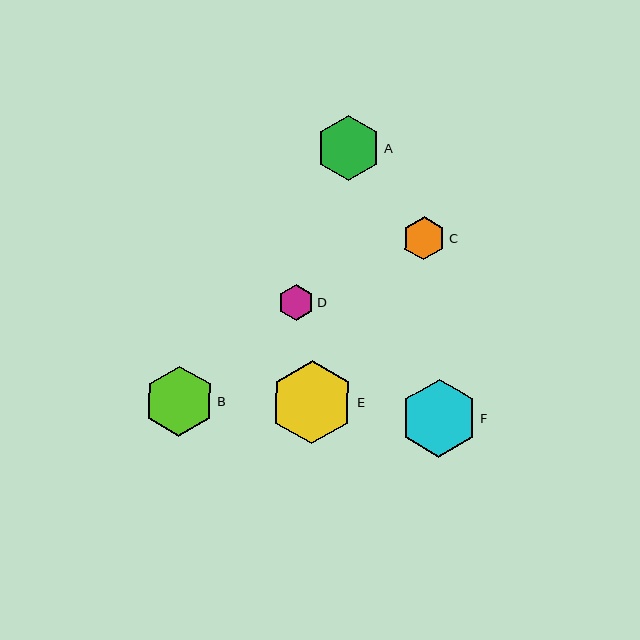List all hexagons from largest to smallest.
From largest to smallest: E, F, B, A, C, D.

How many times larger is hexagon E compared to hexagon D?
Hexagon E is approximately 2.3 times the size of hexagon D.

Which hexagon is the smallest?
Hexagon D is the smallest with a size of approximately 36 pixels.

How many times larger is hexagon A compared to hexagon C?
Hexagon A is approximately 1.5 times the size of hexagon C.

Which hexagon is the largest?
Hexagon E is the largest with a size of approximately 84 pixels.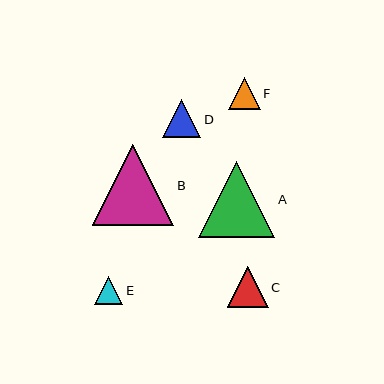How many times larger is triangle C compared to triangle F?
Triangle C is approximately 1.3 times the size of triangle F.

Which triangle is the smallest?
Triangle E is the smallest with a size of approximately 28 pixels.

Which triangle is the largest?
Triangle B is the largest with a size of approximately 81 pixels.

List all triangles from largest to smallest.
From largest to smallest: B, A, C, D, F, E.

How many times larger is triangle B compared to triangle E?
Triangle B is approximately 2.9 times the size of triangle E.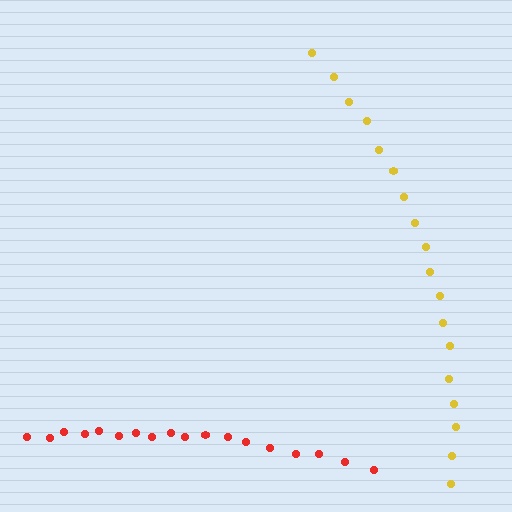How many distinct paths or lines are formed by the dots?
There are 2 distinct paths.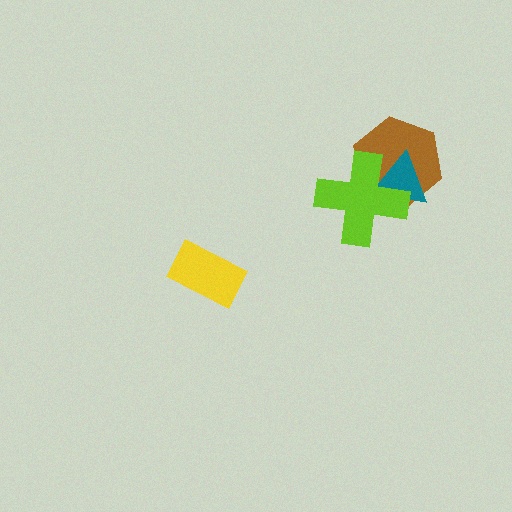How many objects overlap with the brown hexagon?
2 objects overlap with the brown hexagon.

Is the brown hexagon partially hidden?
Yes, it is partially covered by another shape.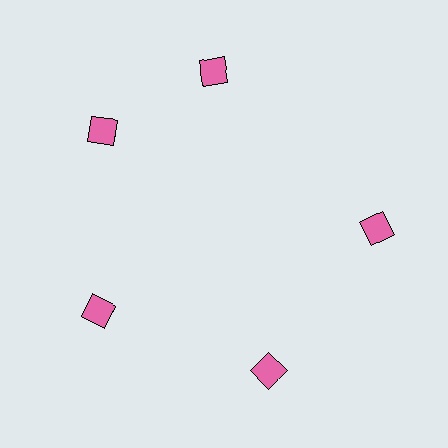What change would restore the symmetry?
The symmetry would be restored by rotating it back into even spacing with its neighbors so that all 5 diamonds sit at equal angles and equal distance from the center.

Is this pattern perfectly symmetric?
No. The 5 pink diamonds are arranged in a ring, but one element near the 1 o'clock position is rotated out of alignment along the ring, breaking the 5-fold rotational symmetry.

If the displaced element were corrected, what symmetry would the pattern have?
It would have 5-fold rotational symmetry — the pattern would map onto itself every 72 degrees.